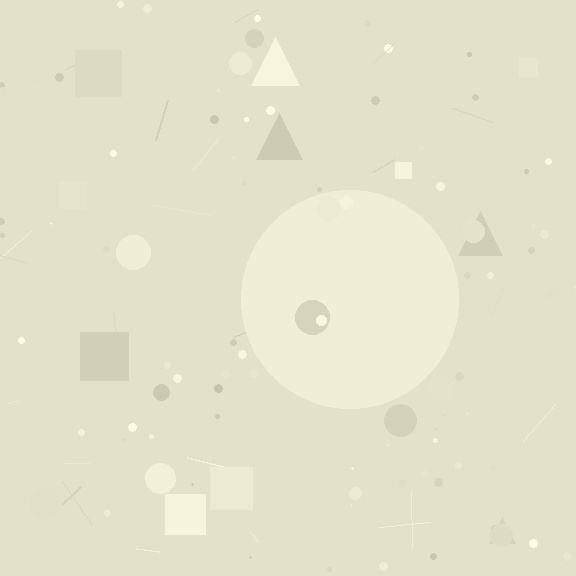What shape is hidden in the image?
A circle is hidden in the image.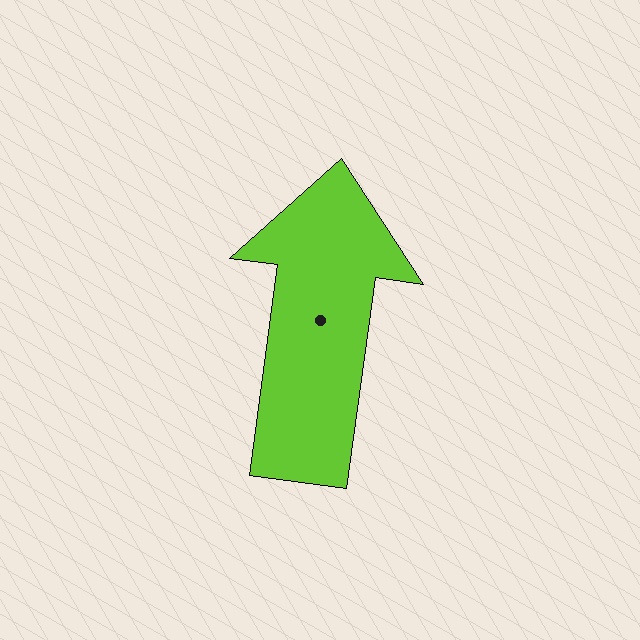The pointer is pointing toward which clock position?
Roughly 12 o'clock.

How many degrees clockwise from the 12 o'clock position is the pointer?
Approximately 8 degrees.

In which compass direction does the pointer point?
North.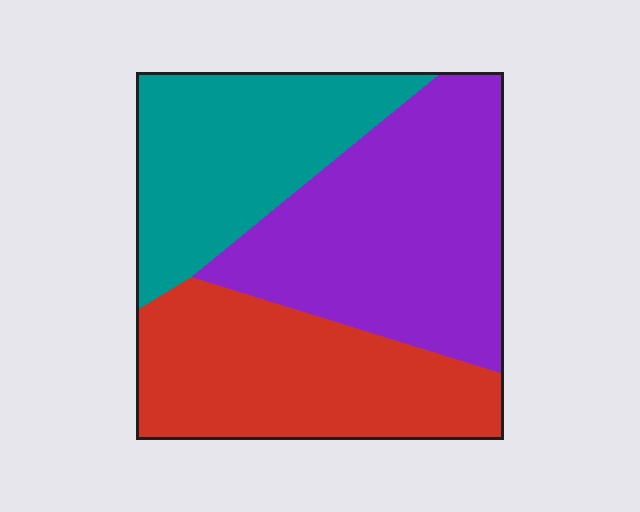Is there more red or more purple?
Purple.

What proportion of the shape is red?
Red covers about 30% of the shape.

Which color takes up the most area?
Purple, at roughly 40%.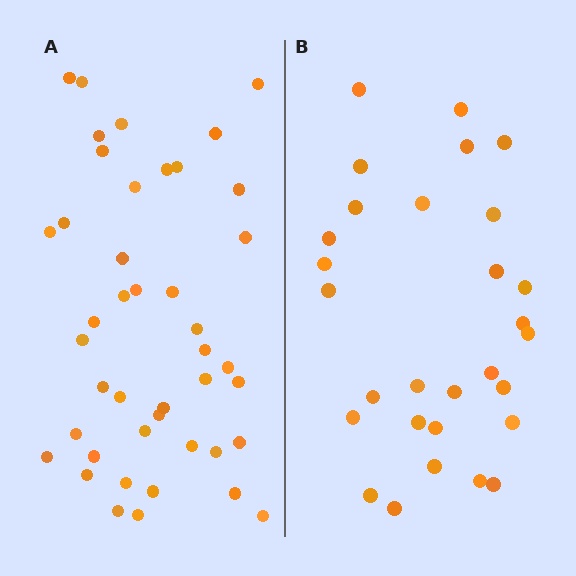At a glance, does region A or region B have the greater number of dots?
Region A (the left region) has more dots.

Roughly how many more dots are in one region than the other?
Region A has approximately 15 more dots than region B.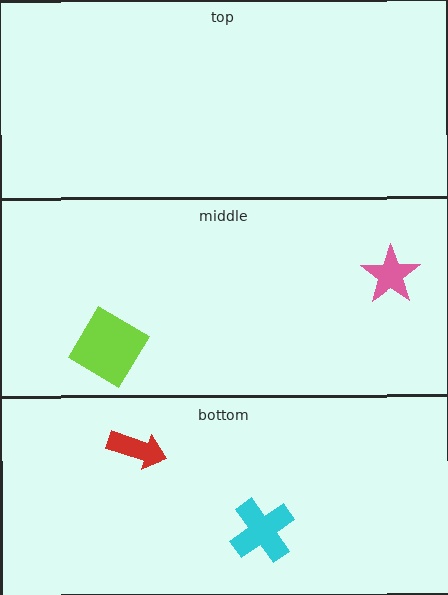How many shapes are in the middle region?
2.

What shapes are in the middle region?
The pink star, the lime diamond.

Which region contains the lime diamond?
The middle region.